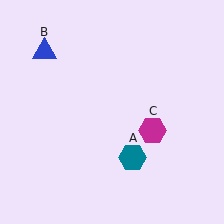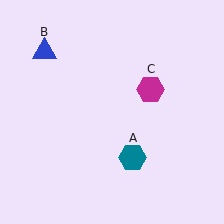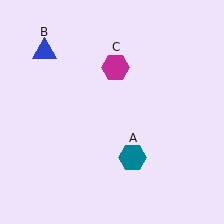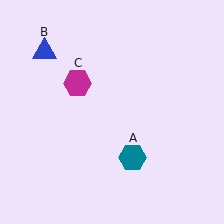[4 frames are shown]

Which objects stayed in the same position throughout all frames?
Teal hexagon (object A) and blue triangle (object B) remained stationary.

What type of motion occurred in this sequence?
The magenta hexagon (object C) rotated counterclockwise around the center of the scene.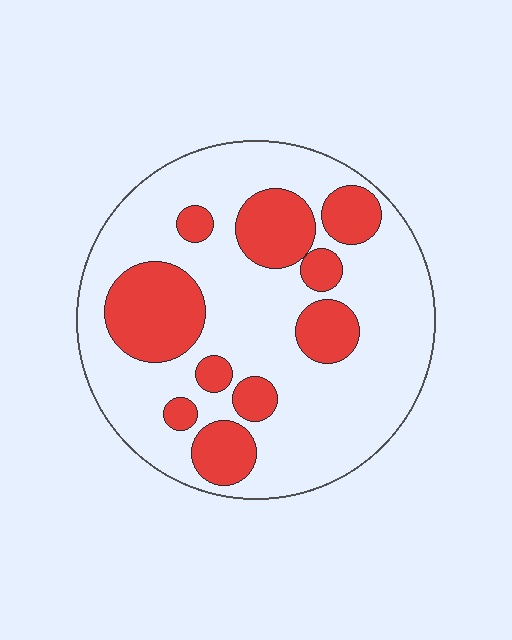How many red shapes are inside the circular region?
10.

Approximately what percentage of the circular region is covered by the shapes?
Approximately 30%.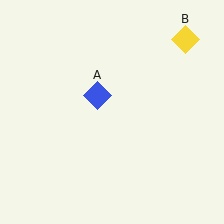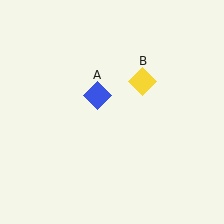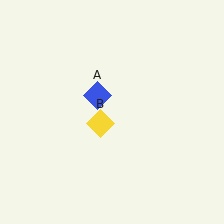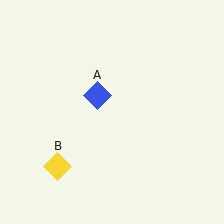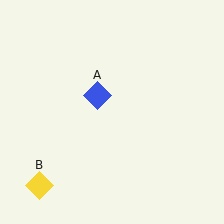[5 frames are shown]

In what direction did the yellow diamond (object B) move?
The yellow diamond (object B) moved down and to the left.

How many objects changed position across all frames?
1 object changed position: yellow diamond (object B).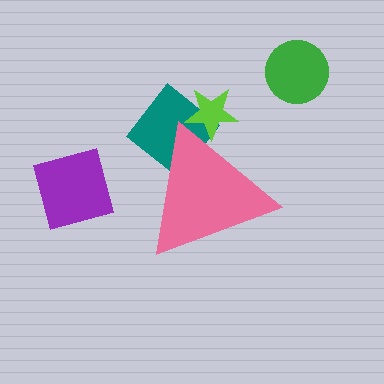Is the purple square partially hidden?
No, the purple square is fully visible.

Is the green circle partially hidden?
No, the green circle is fully visible.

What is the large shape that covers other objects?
A pink triangle.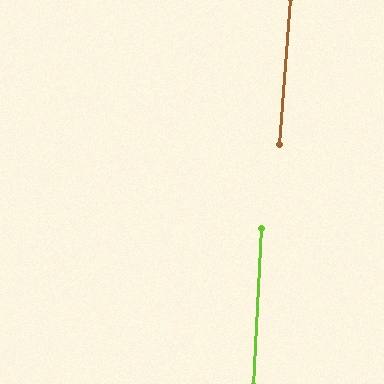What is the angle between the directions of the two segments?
Approximately 1 degree.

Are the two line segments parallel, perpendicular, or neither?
Parallel — their directions differ by only 1.2°.